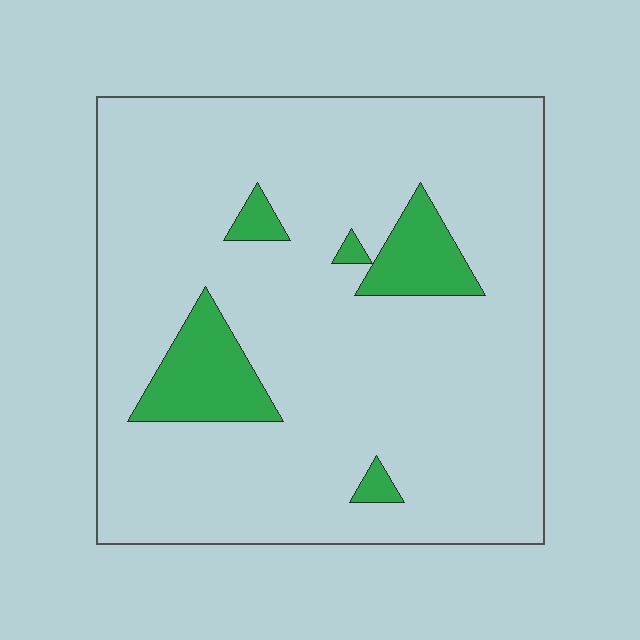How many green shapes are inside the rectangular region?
5.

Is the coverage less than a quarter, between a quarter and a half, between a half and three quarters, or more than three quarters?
Less than a quarter.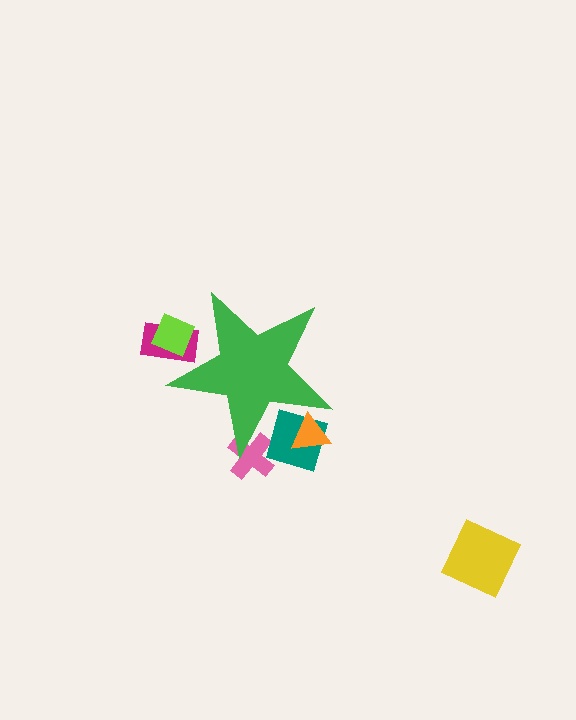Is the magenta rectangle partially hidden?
Yes, the magenta rectangle is partially hidden behind the green star.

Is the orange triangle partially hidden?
Yes, the orange triangle is partially hidden behind the green star.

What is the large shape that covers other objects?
A green star.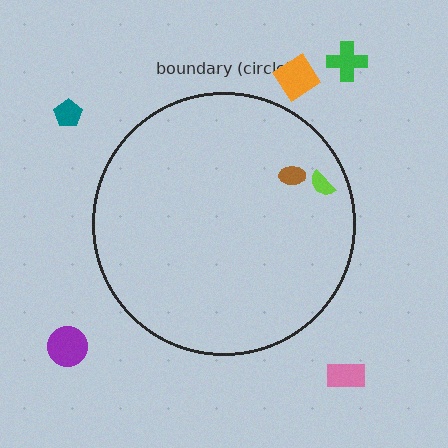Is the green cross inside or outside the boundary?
Outside.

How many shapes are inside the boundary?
2 inside, 5 outside.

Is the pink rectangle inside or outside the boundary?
Outside.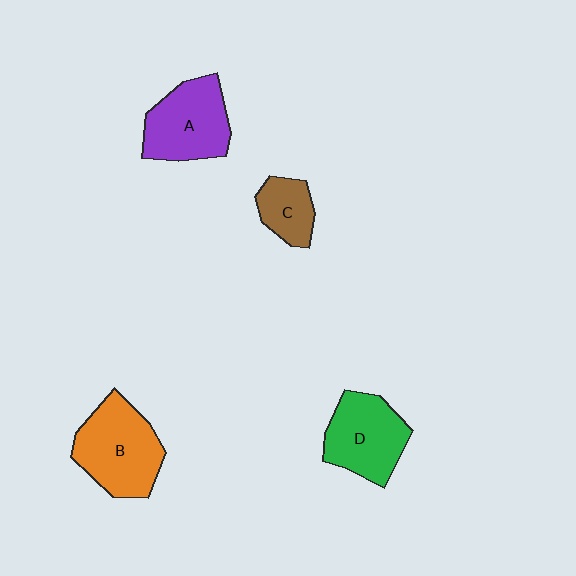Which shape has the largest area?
Shape B (orange).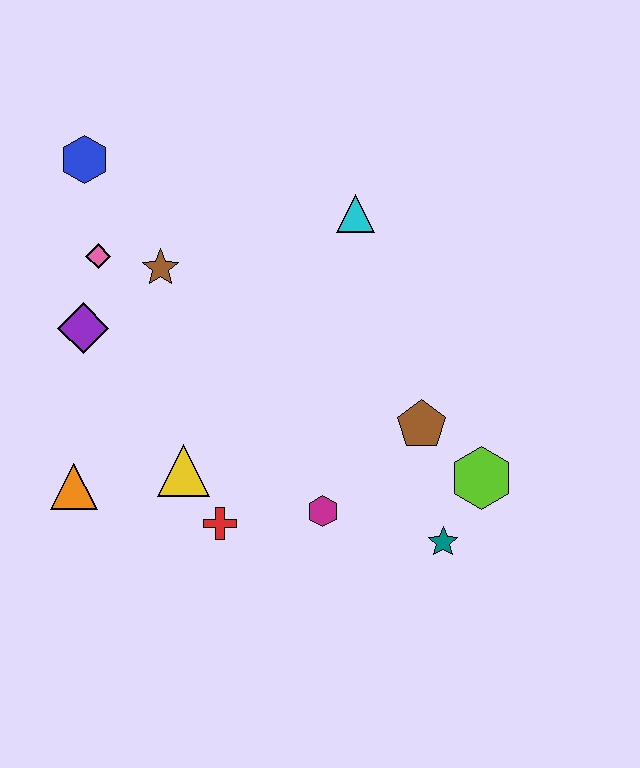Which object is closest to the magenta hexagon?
The red cross is closest to the magenta hexagon.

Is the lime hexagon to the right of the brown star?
Yes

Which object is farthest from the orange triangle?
The lime hexagon is farthest from the orange triangle.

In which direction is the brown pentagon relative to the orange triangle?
The brown pentagon is to the right of the orange triangle.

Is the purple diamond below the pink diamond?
Yes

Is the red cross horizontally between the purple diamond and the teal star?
Yes